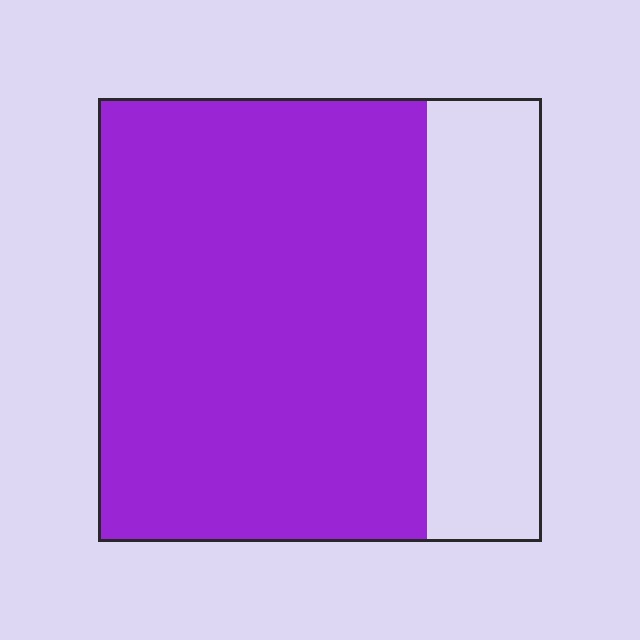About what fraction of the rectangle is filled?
About three quarters (3/4).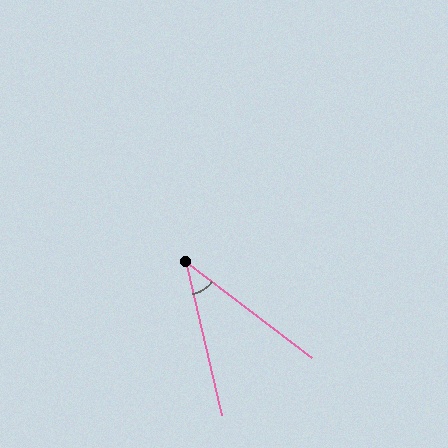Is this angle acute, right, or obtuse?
It is acute.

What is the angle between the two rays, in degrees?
Approximately 40 degrees.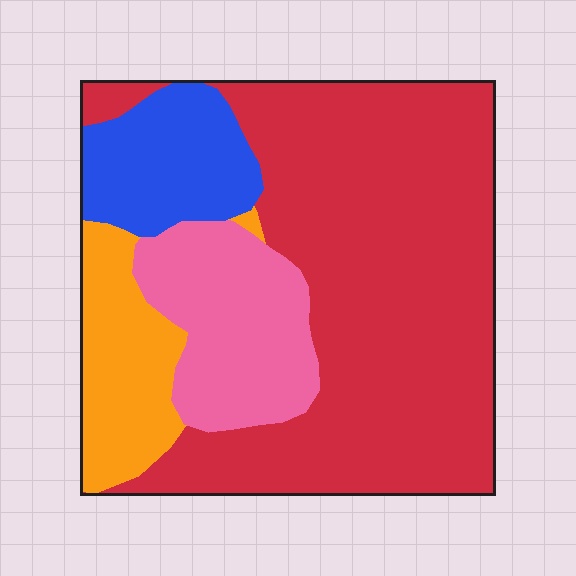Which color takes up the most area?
Red, at roughly 60%.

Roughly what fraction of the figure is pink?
Pink takes up less than a sixth of the figure.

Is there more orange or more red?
Red.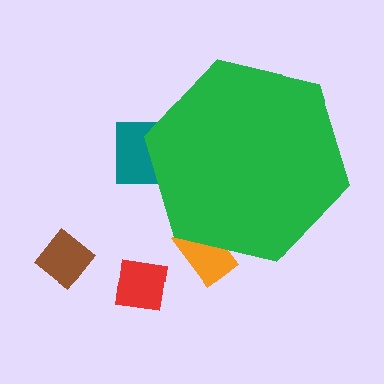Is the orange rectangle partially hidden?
Yes, the orange rectangle is partially hidden behind the green hexagon.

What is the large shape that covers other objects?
A green hexagon.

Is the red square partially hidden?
No, the red square is fully visible.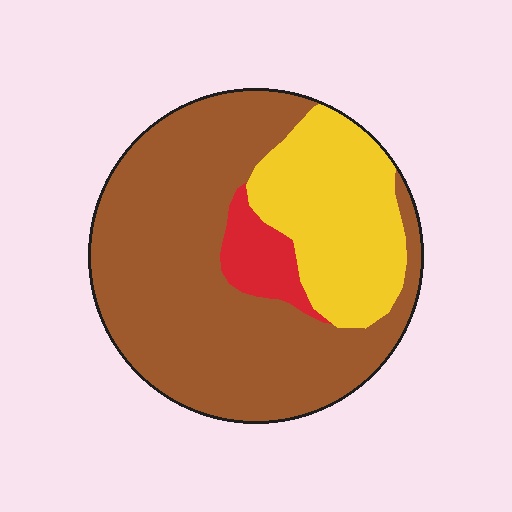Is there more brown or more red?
Brown.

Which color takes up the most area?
Brown, at roughly 65%.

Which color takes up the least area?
Red, at roughly 5%.